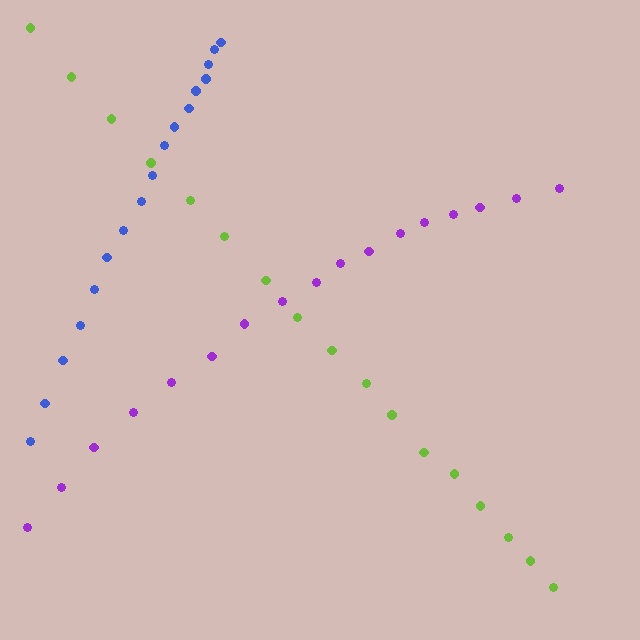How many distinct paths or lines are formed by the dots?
There are 3 distinct paths.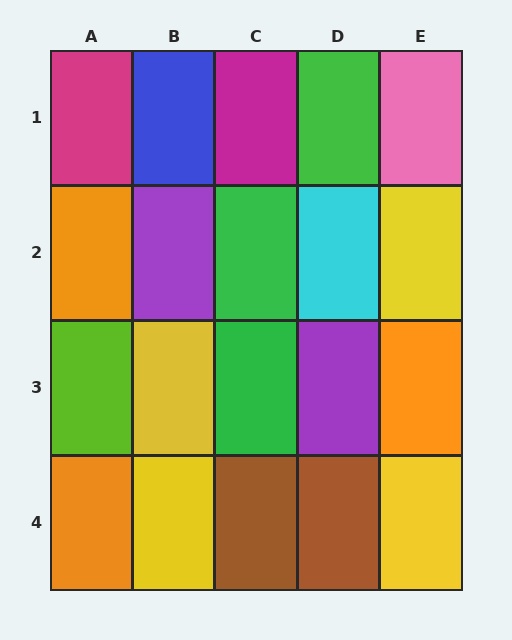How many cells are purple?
2 cells are purple.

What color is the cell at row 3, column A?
Lime.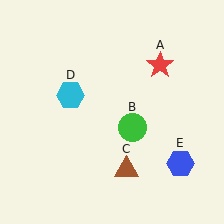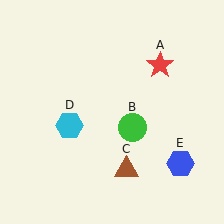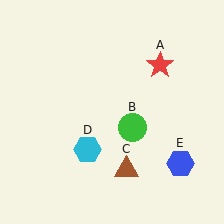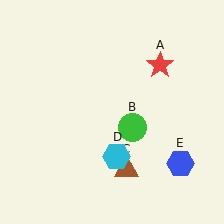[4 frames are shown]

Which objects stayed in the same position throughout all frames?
Red star (object A) and green circle (object B) and brown triangle (object C) and blue hexagon (object E) remained stationary.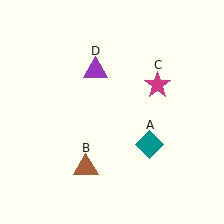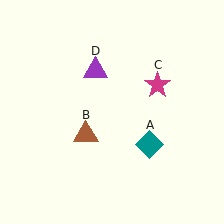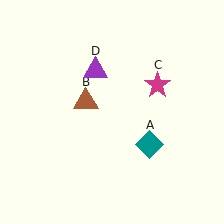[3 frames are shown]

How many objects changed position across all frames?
1 object changed position: brown triangle (object B).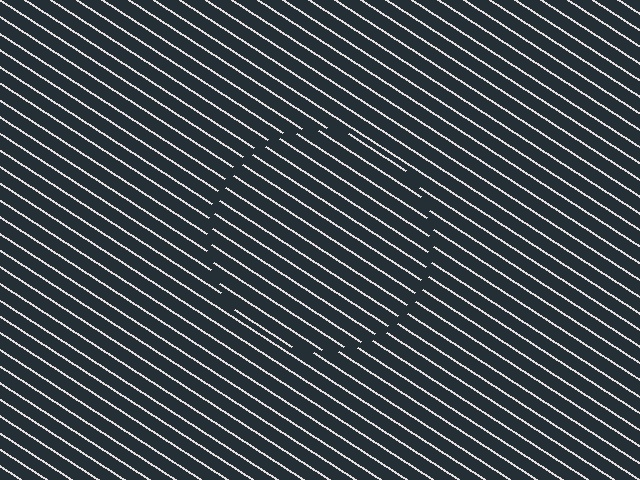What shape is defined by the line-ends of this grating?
An illusory circle. The interior of the shape contains the same grating, shifted by half a period — the contour is defined by the phase discontinuity where line-ends from the inner and outer gratings abut.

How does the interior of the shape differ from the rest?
The interior of the shape contains the same grating, shifted by half a period — the contour is defined by the phase discontinuity where line-ends from the inner and outer gratings abut.